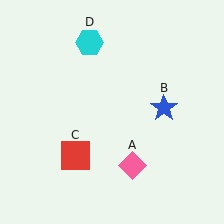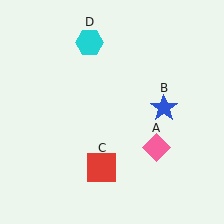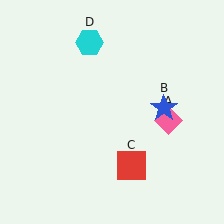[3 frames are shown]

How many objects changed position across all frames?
2 objects changed position: pink diamond (object A), red square (object C).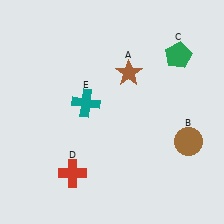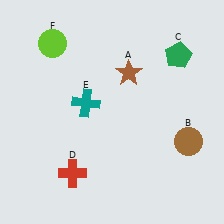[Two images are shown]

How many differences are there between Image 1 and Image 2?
There is 1 difference between the two images.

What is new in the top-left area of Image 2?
A lime circle (F) was added in the top-left area of Image 2.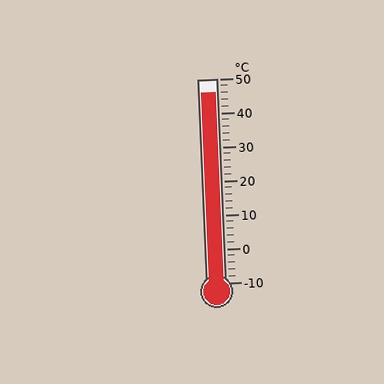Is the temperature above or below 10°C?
The temperature is above 10°C.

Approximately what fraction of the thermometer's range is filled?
The thermometer is filled to approximately 95% of its range.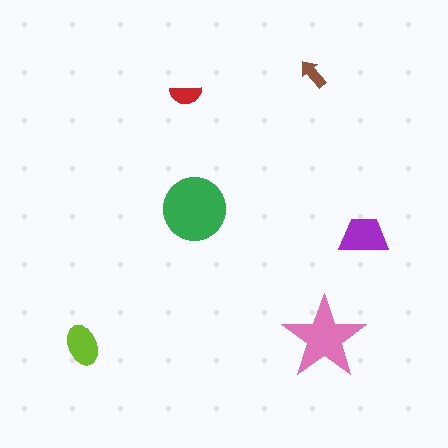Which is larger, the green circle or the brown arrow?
The green circle.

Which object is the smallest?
The brown arrow.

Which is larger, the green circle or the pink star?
The green circle.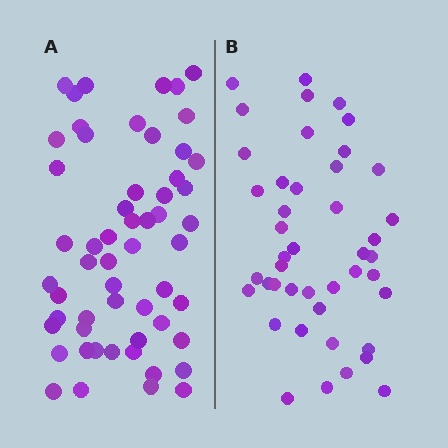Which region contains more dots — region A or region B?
Region A (the left region) has more dots.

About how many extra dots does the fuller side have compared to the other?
Region A has roughly 12 or so more dots than region B.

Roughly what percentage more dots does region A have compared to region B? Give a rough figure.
About 25% more.